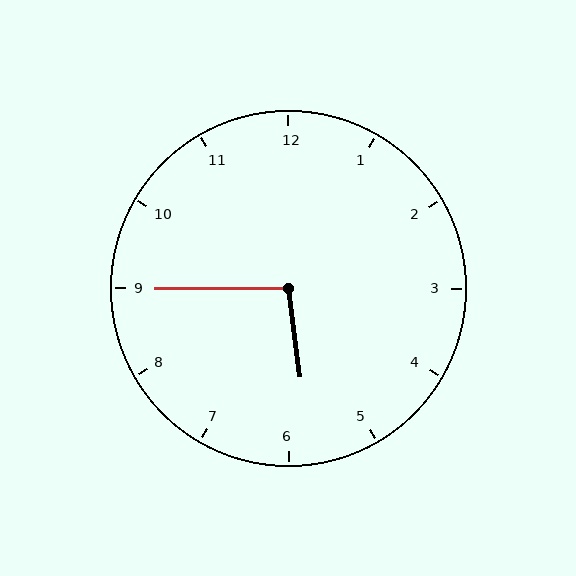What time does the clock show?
5:45.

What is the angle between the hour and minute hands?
Approximately 98 degrees.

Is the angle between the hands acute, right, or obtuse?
It is obtuse.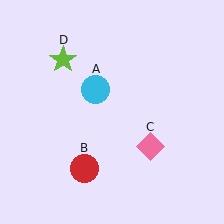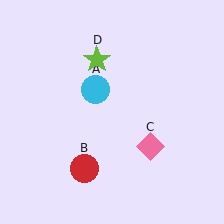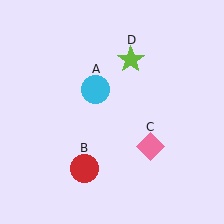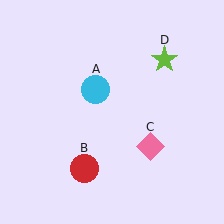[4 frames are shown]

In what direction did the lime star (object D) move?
The lime star (object D) moved right.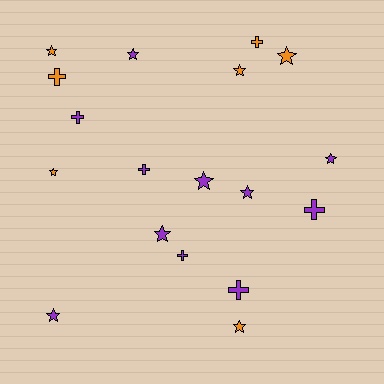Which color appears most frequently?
Purple, with 11 objects.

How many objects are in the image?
There are 18 objects.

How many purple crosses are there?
There are 5 purple crosses.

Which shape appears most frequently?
Star, with 11 objects.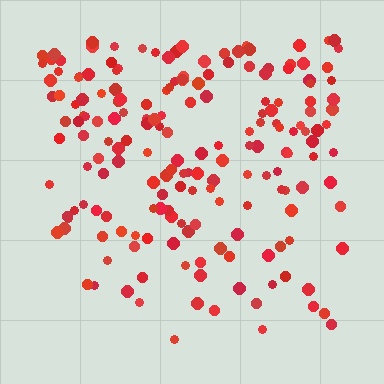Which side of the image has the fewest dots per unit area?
The bottom.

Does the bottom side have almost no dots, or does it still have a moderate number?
Still a moderate number, just noticeably fewer than the top.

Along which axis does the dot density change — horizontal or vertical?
Vertical.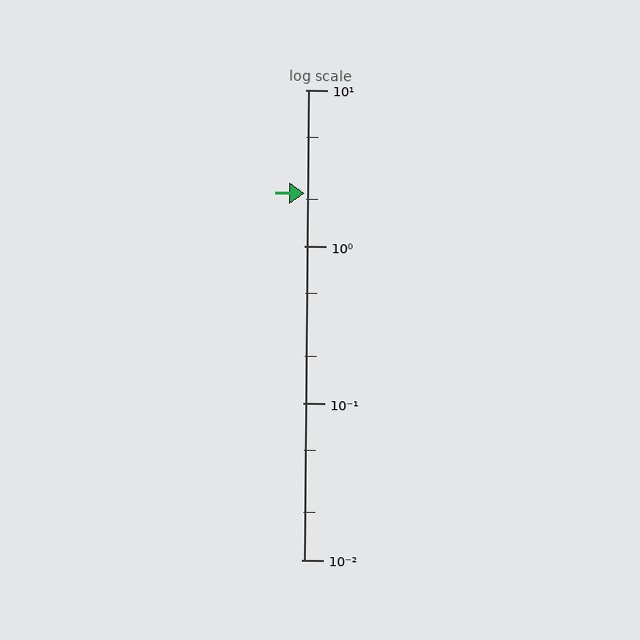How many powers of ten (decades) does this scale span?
The scale spans 3 decades, from 0.01 to 10.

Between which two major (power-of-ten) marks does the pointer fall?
The pointer is between 1 and 10.